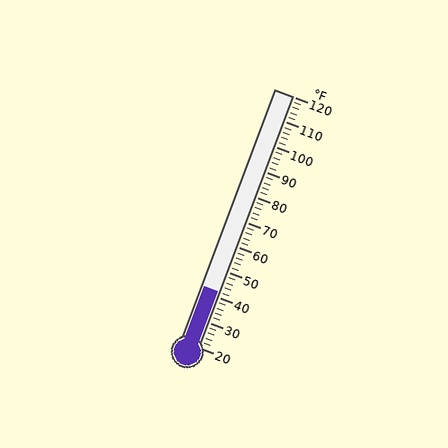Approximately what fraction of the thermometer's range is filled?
The thermometer is filled to approximately 20% of its range.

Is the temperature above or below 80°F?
The temperature is below 80°F.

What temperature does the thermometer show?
The thermometer shows approximately 42°F.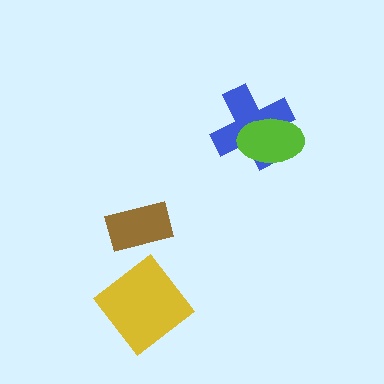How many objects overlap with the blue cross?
1 object overlaps with the blue cross.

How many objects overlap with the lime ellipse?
1 object overlaps with the lime ellipse.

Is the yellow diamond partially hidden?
No, no other shape covers it.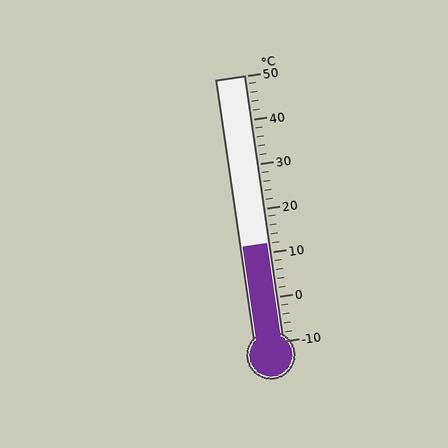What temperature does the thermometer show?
The thermometer shows approximately 12°C.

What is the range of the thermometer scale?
The thermometer scale ranges from -10°C to 50°C.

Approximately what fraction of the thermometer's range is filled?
The thermometer is filled to approximately 35% of its range.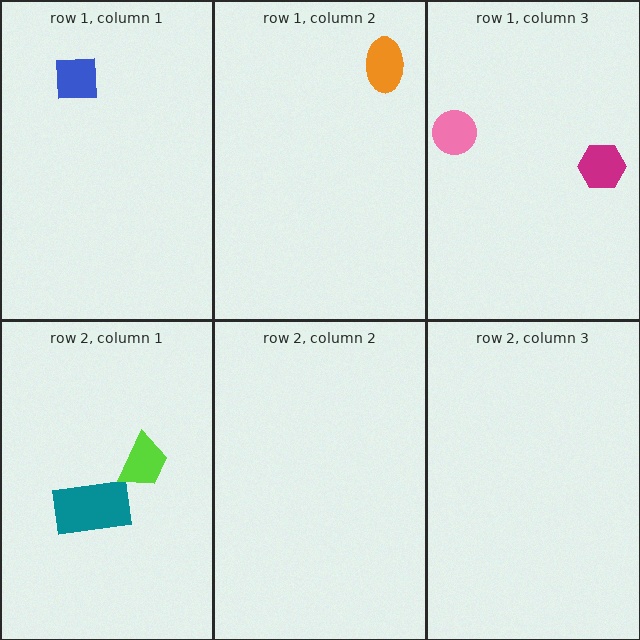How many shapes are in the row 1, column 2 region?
1.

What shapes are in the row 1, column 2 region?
The orange ellipse.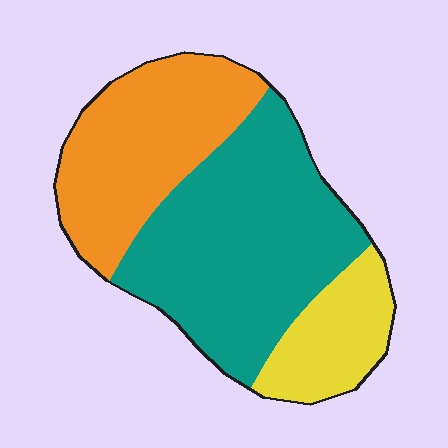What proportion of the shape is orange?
Orange takes up about one third (1/3) of the shape.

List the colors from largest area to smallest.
From largest to smallest: teal, orange, yellow.